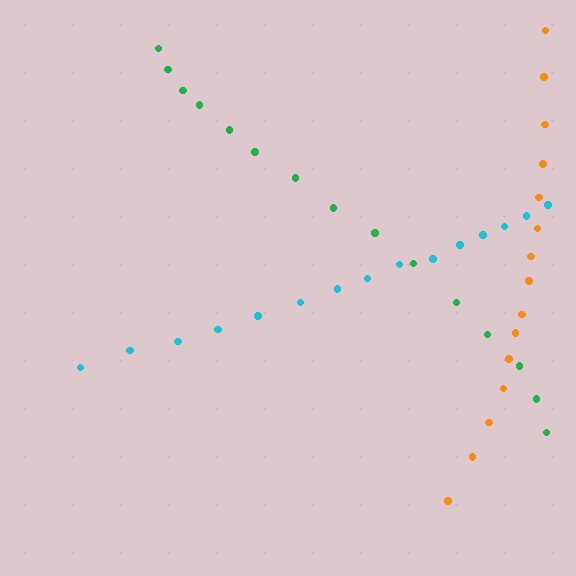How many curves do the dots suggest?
There are 3 distinct paths.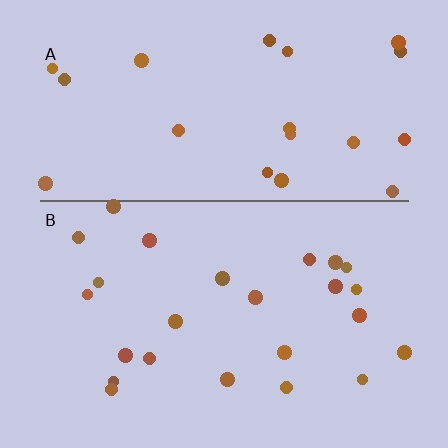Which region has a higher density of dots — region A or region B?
B (the bottom).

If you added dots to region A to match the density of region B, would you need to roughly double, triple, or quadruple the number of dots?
Approximately double.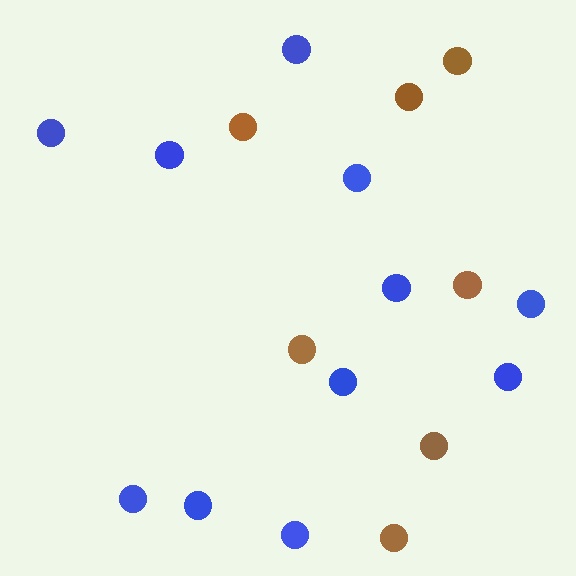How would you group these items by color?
There are 2 groups: one group of brown circles (7) and one group of blue circles (11).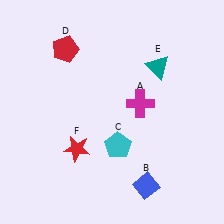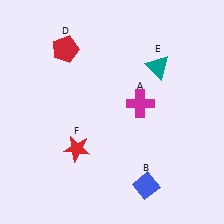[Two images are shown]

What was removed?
The cyan pentagon (C) was removed in Image 2.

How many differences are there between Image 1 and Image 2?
There is 1 difference between the two images.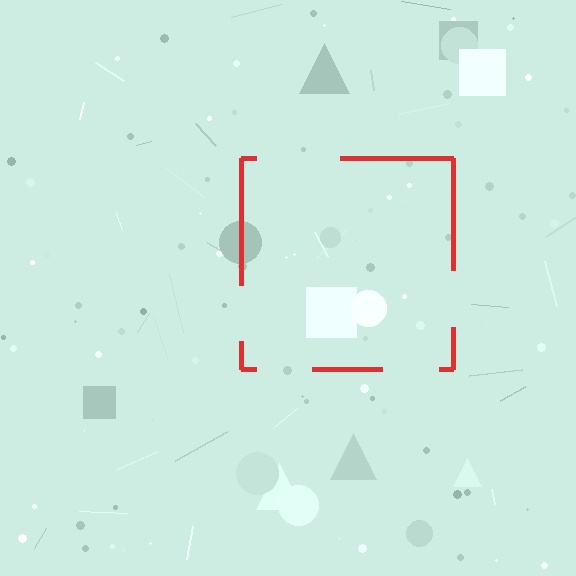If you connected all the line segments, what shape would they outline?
They would outline a square.